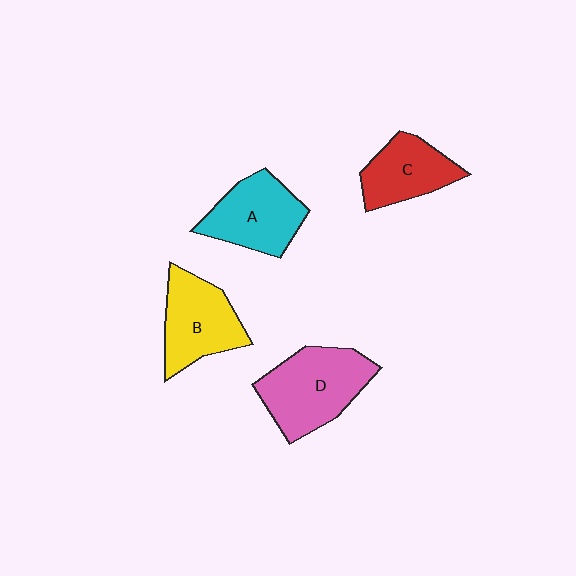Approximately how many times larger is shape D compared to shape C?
Approximately 1.5 times.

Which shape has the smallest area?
Shape C (red).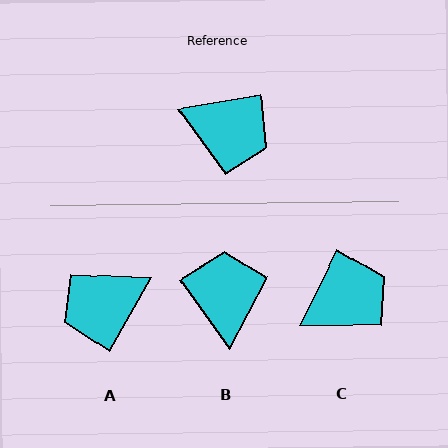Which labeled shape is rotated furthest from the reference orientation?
A, about 129 degrees away.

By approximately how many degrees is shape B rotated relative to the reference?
Approximately 116 degrees counter-clockwise.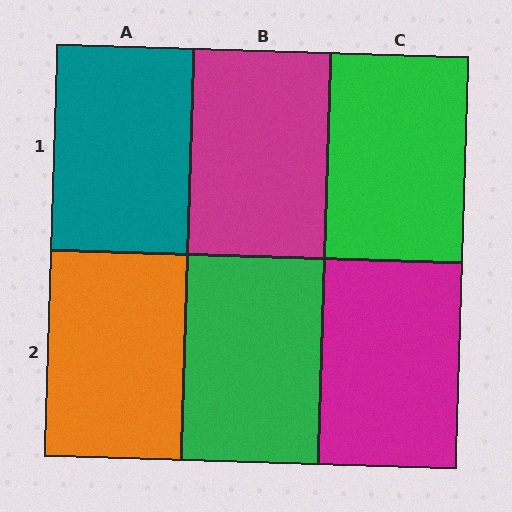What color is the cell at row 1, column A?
Teal.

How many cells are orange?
1 cell is orange.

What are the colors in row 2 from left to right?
Orange, green, magenta.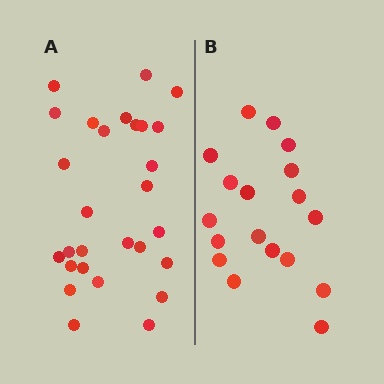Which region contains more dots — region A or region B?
Region A (the left region) has more dots.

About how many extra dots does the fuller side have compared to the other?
Region A has roughly 10 or so more dots than region B.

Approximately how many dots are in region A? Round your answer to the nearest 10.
About 30 dots. (The exact count is 28, which rounds to 30.)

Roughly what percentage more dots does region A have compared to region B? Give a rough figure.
About 55% more.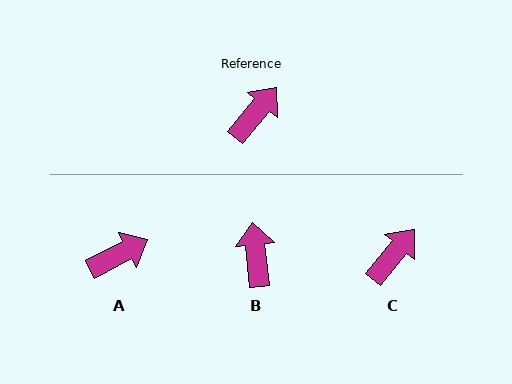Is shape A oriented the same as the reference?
No, it is off by about 22 degrees.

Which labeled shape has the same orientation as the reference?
C.